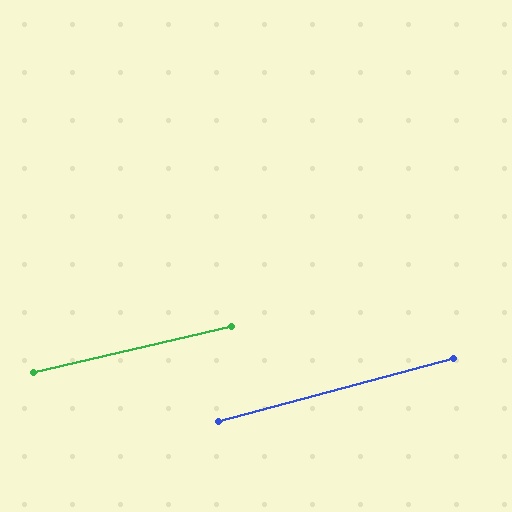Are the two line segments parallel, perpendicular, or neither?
Parallel — their directions differ by only 1.6°.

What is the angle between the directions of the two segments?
Approximately 2 degrees.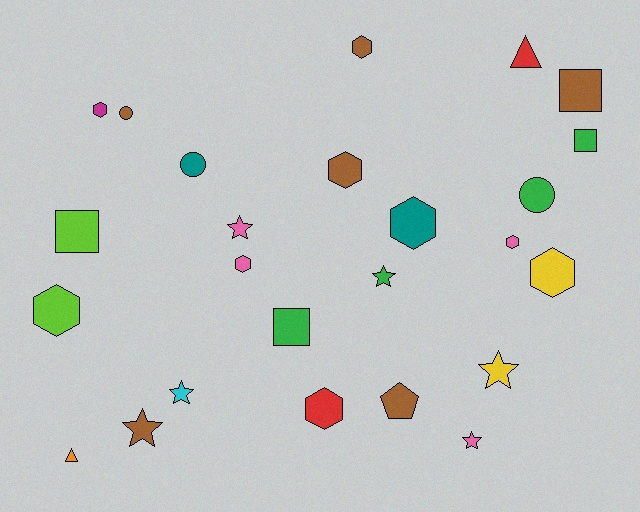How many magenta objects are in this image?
There is 1 magenta object.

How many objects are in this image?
There are 25 objects.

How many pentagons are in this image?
There is 1 pentagon.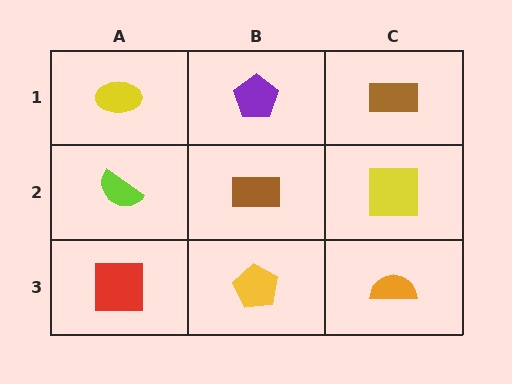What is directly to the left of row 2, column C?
A brown rectangle.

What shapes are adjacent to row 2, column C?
A brown rectangle (row 1, column C), an orange semicircle (row 3, column C), a brown rectangle (row 2, column B).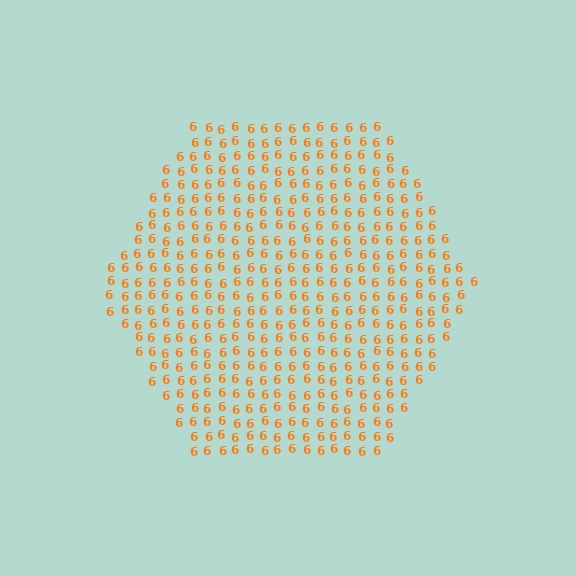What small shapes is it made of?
It is made of small digit 6's.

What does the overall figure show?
The overall figure shows a hexagon.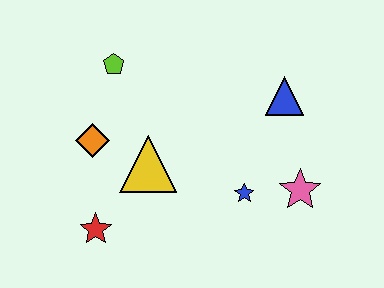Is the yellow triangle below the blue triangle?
Yes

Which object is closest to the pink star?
The blue star is closest to the pink star.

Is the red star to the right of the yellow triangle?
No